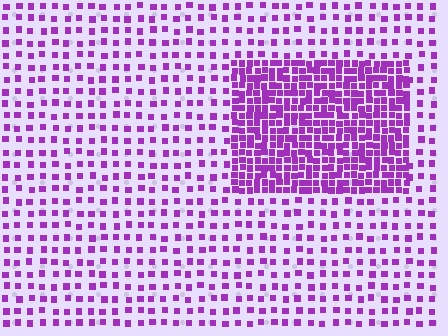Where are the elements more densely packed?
The elements are more densely packed inside the rectangle boundary.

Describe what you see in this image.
The image contains small purple elements arranged at two different densities. A rectangle-shaped region is visible where the elements are more densely packed than the surrounding area.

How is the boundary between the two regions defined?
The boundary is defined by a change in element density (approximately 2.7x ratio). All elements are the same color, size, and shape.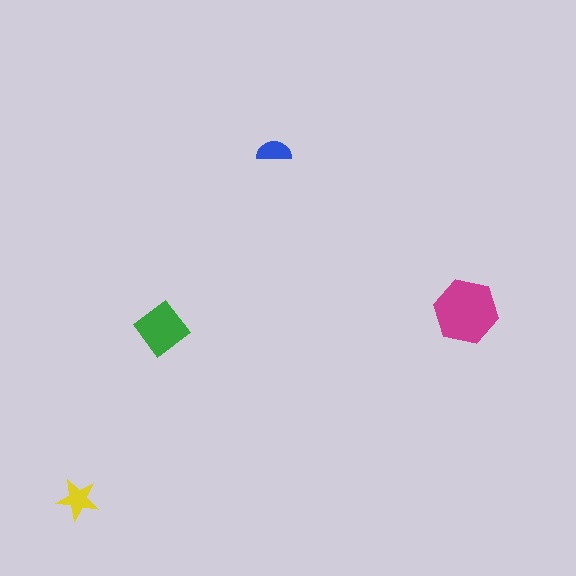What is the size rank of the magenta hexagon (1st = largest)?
1st.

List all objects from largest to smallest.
The magenta hexagon, the green diamond, the yellow star, the blue semicircle.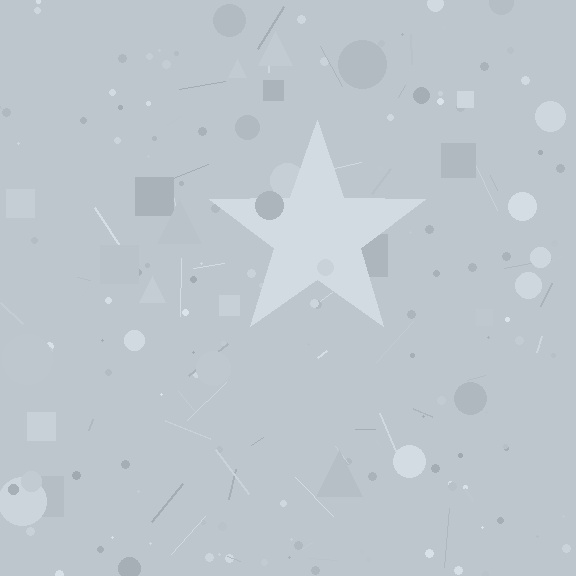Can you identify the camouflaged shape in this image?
The camouflaged shape is a star.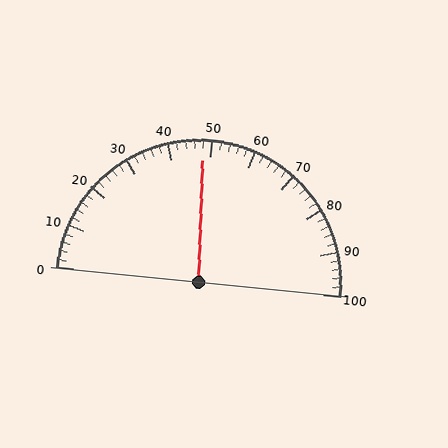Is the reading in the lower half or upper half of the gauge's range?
The reading is in the lower half of the range (0 to 100).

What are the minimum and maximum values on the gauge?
The gauge ranges from 0 to 100.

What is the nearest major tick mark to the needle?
The nearest major tick mark is 50.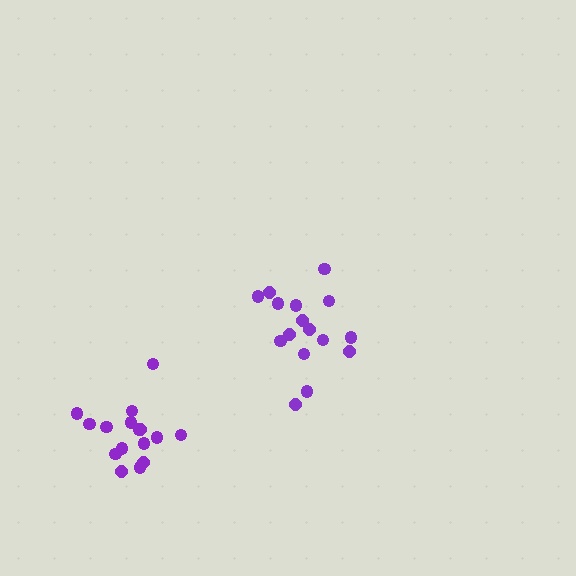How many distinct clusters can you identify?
There are 2 distinct clusters.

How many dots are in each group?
Group 1: 16 dots, Group 2: 16 dots (32 total).